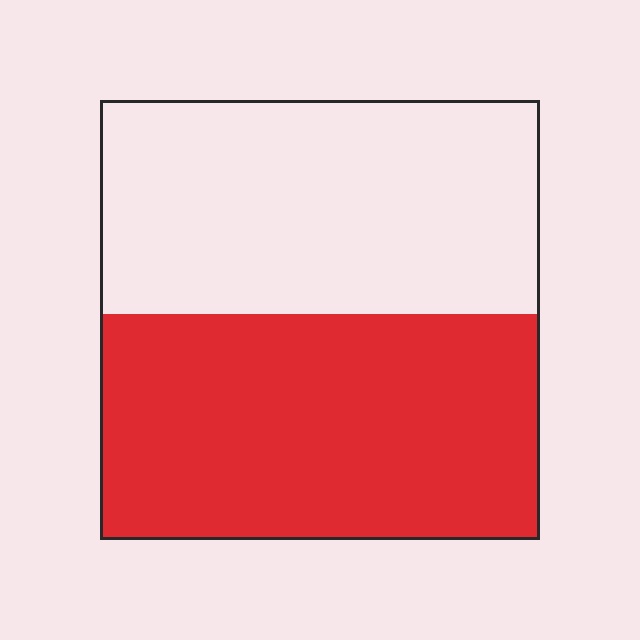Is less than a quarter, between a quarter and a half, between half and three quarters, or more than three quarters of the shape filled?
Between half and three quarters.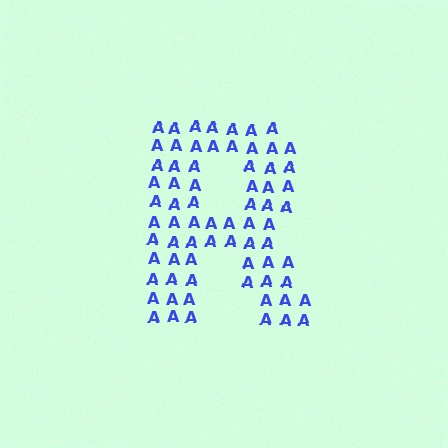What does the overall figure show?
The overall figure shows the letter R.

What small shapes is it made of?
It is made of small letter A's.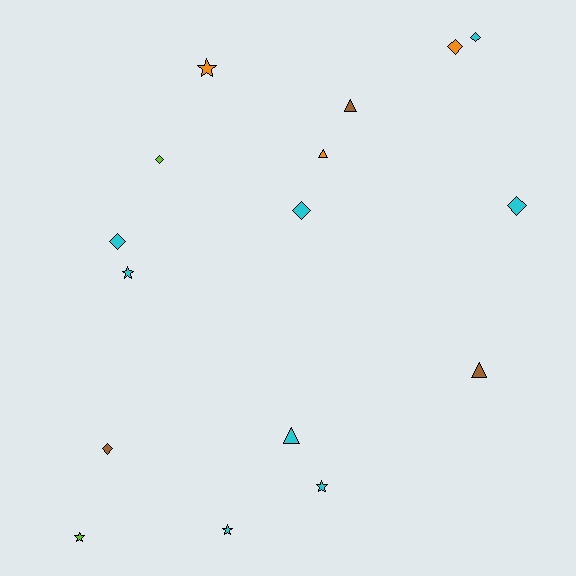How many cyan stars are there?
There are 3 cyan stars.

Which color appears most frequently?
Cyan, with 8 objects.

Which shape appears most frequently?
Diamond, with 7 objects.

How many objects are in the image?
There are 16 objects.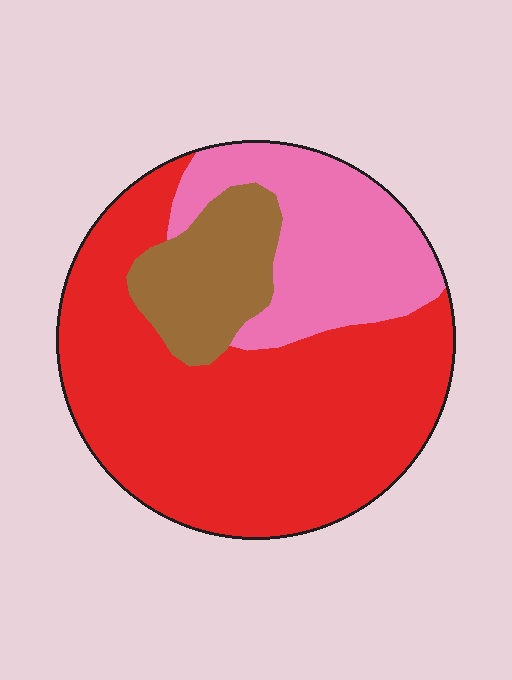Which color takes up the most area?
Red, at roughly 60%.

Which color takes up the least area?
Brown, at roughly 15%.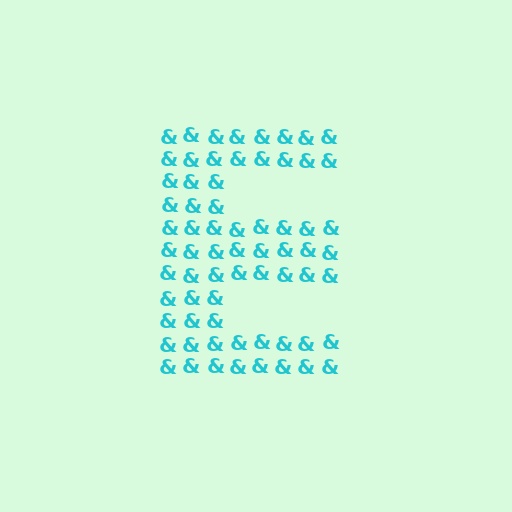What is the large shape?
The large shape is the letter E.